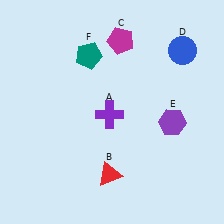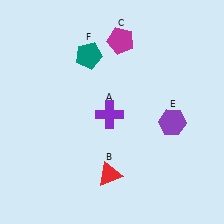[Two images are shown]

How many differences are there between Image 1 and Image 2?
There is 1 difference between the two images.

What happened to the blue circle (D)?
The blue circle (D) was removed in Image 2. It was in the top-right area of Image 1.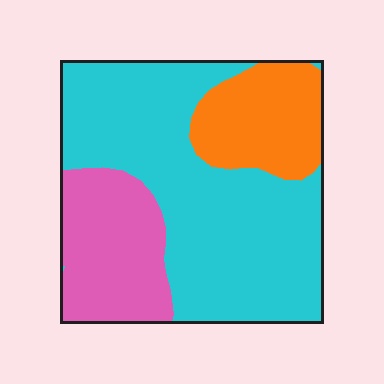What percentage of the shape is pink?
Pink covers 23% of the shape.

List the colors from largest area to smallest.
From largest to smallest: cyan, pink, orange.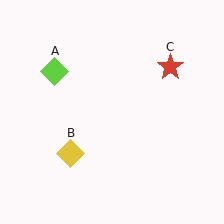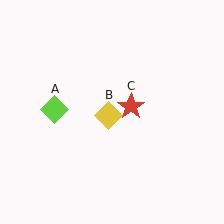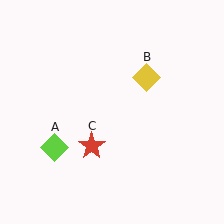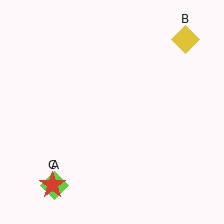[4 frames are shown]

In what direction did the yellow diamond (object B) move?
The yellow diamond (object B) moved up and to the right.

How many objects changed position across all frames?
3 objects changed position: lime diamond (object A), yellow diamond (object B), red star (object C).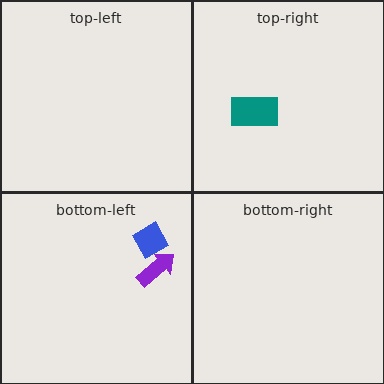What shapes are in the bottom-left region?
The purple arrow, the blue diamond.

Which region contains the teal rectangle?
The top-right region.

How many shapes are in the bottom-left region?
2.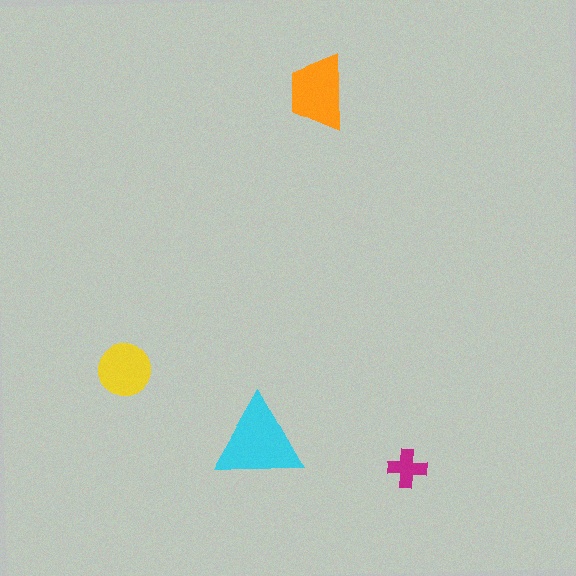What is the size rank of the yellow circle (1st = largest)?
3rd.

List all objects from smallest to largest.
The magenta cross, the yellow circle, the orange trapezoid, the cyan triangle.